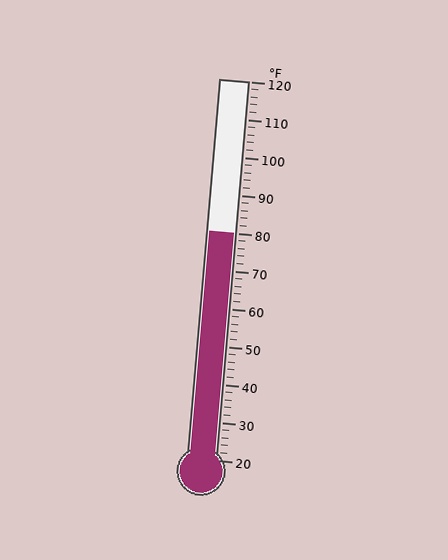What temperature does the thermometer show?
The thermometer shows approximately 80°F.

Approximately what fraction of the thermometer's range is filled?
The thermometer is filled to approximately 60% of its range.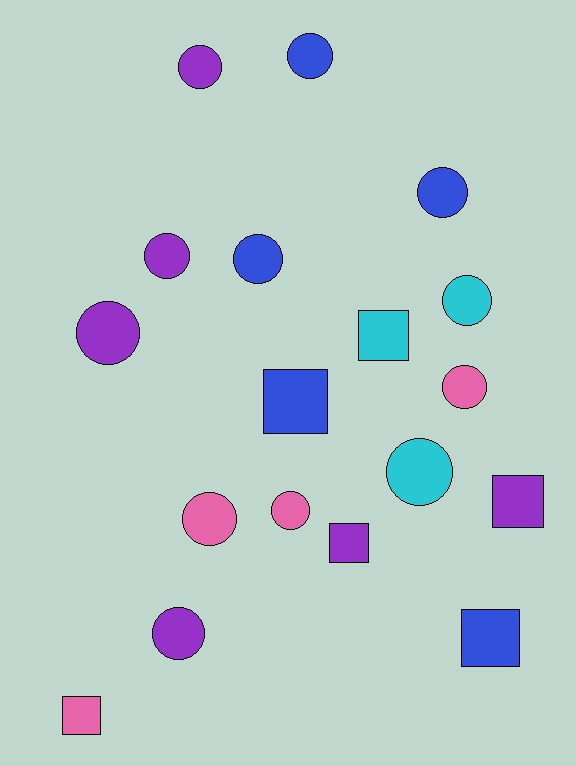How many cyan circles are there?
There are 2 cyan circles.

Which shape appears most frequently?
Circle, with 12 objects.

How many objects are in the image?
There are 18 objects.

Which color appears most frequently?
Purple, with 6 objects.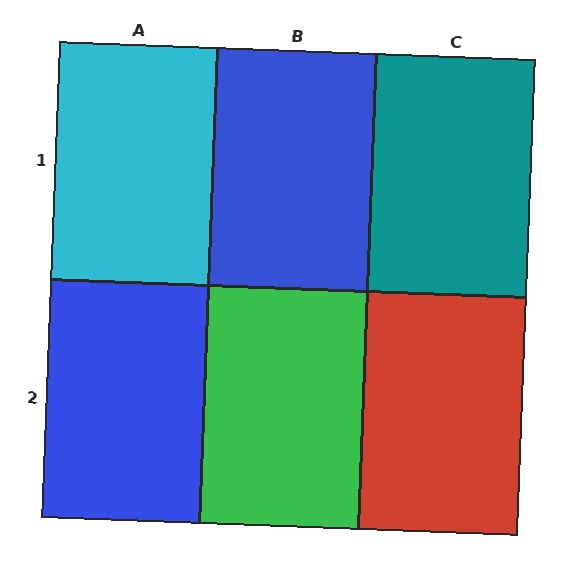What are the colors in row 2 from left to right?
Blue, green, red.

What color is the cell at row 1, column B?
Blue.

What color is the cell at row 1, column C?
Teal.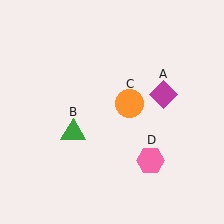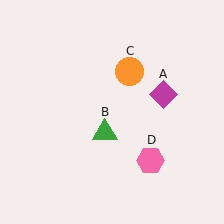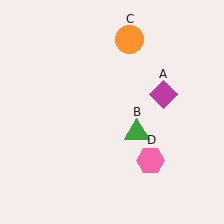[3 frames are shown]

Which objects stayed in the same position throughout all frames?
Magenta diamond (object A) and pink hexagon (object D) remained stationary.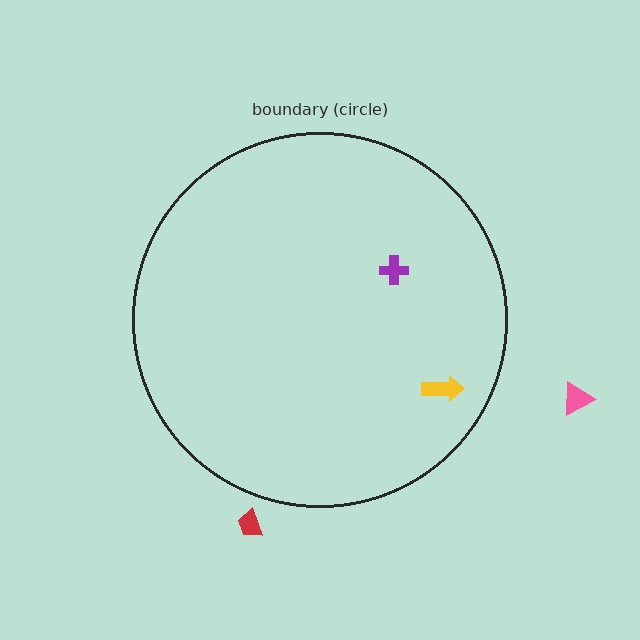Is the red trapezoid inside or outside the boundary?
Outside.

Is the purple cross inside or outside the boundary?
Inside.